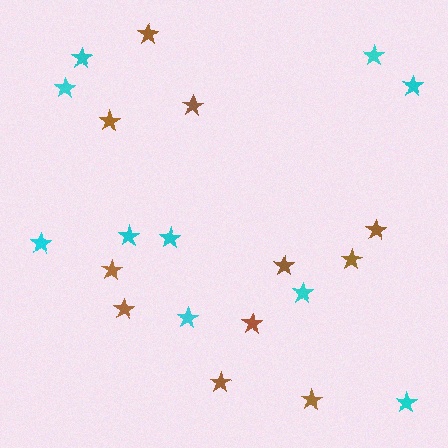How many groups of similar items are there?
There are 2 groups: one group of brown stars (11) and one group of cyan stars (10).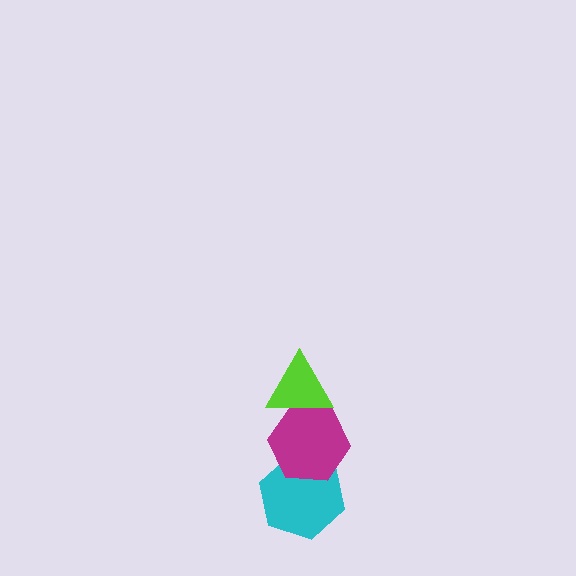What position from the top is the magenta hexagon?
The magenta hexagon is 2nd from the top.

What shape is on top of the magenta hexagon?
The lime triangle is on top of the magenta hexagon.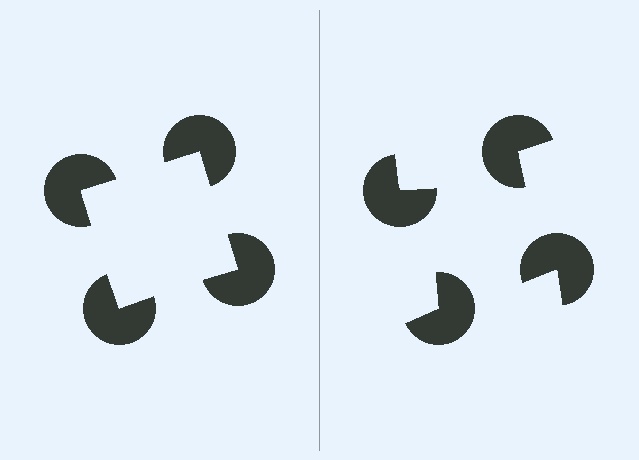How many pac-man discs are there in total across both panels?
8 — 4 on each side.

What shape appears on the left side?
An illusory square.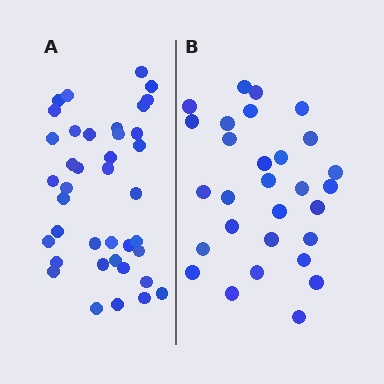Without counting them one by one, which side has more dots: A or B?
Region A (the left region) has more dots.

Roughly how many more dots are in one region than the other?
Region A has roughly 10 or so more dots than region B.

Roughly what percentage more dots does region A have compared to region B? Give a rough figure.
About 35% more.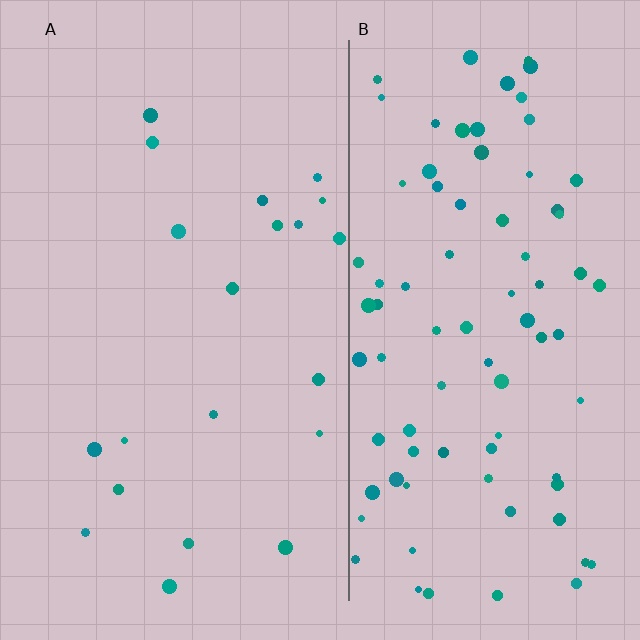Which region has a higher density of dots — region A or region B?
B (the right).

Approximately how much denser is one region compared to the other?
Approximately 4.1× — region B over region A.